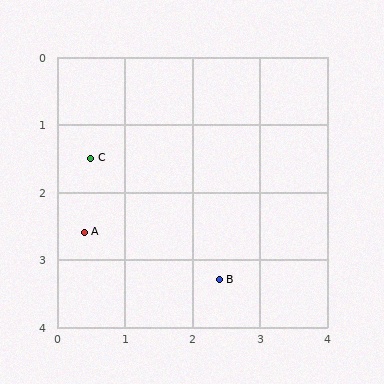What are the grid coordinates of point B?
Point B is at approximately (2.4, 3.3).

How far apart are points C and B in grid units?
Points C and B are about 2.6 grid units apart.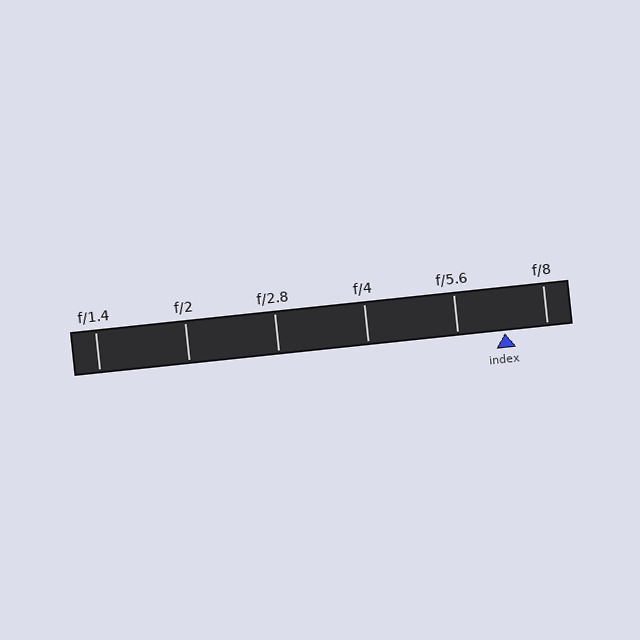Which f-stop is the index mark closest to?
The index mark is closest to f/8.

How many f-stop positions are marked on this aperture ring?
There are 6 f-stop positions marked.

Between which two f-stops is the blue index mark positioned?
The index mark is between f/5.6 and f/8.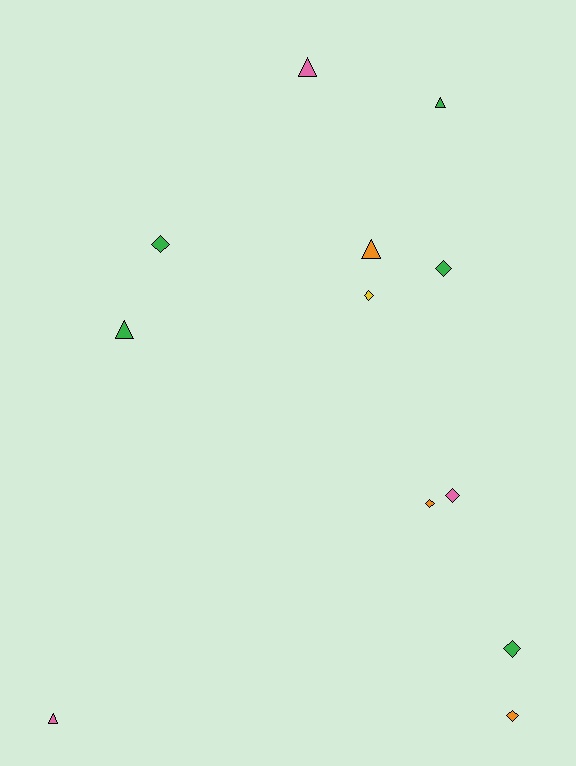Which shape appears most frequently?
Diamond, with 7 objects.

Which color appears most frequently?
Green, with 5 objects.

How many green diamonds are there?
There are 3 green diamonds.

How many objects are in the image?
There are 12 objects.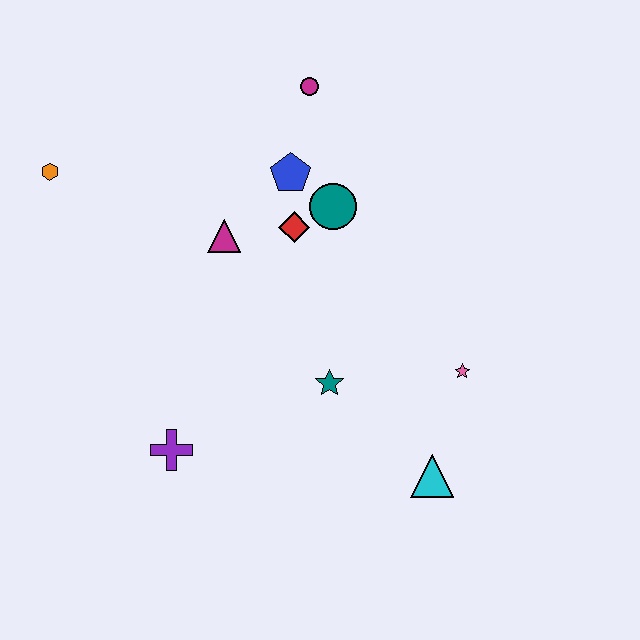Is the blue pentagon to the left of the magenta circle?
Yes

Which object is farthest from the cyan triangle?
The orange hexagon is farthest from the cyan triangle.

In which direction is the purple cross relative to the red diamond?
The purple cross is below the red diamond.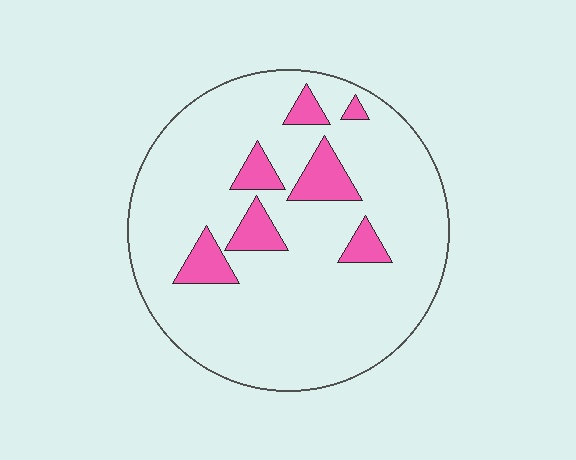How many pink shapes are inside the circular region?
7.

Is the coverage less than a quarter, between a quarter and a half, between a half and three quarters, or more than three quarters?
Less than a quarter.